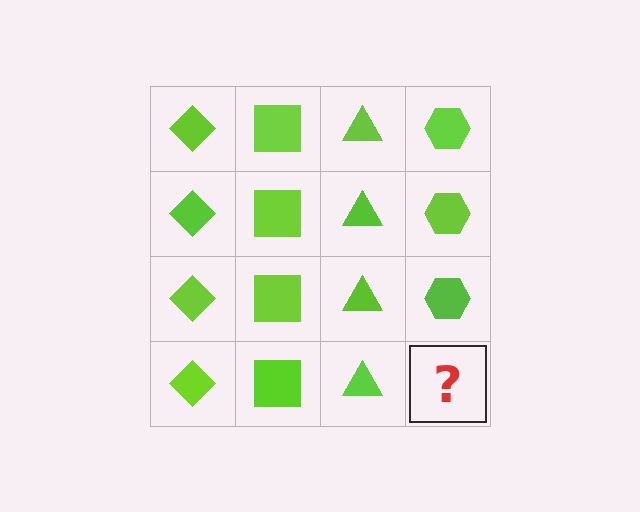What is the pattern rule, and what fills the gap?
The rule is that each column has a consistent shape. The gap should be filled with a lime hexagon.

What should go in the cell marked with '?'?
The missing cell should contain a lime hexagon.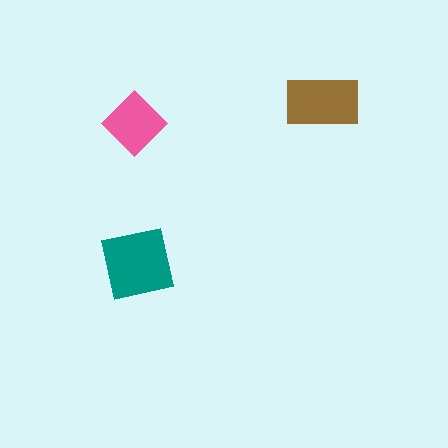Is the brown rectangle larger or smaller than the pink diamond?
Larger.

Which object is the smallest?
The pink diamond.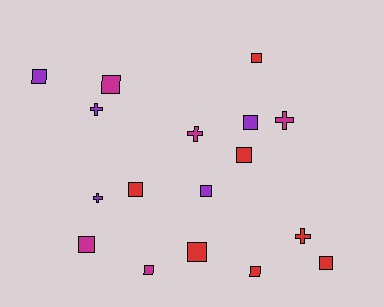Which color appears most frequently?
Red, with 7 objects.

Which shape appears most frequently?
Square, with 12 objects.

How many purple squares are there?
There are 3 purple squares.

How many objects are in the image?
There are 17 objects.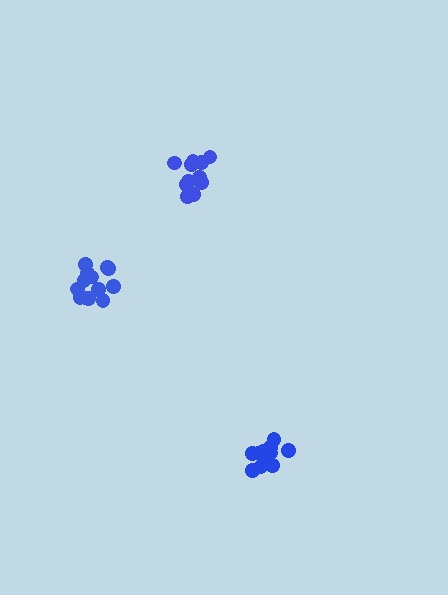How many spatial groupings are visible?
There are 3 spatial groupings.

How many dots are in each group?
Group 1: 12 dots, Group 2: 14 dots, Group 3: 11 dots (37 total).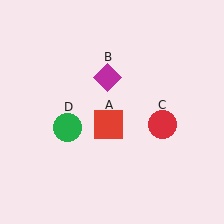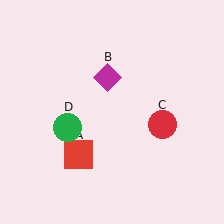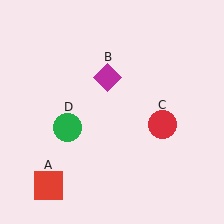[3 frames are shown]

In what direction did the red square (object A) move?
The red square (object A) moved down and to the left.